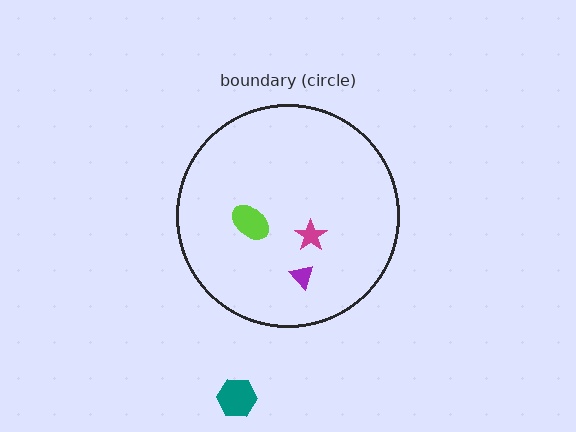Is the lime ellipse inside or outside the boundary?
Inside.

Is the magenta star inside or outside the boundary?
Inside.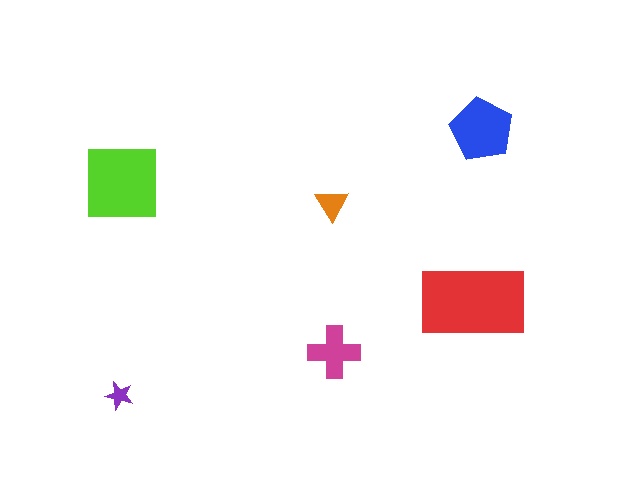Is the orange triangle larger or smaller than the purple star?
Larger.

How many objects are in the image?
There are 6 objects in the image.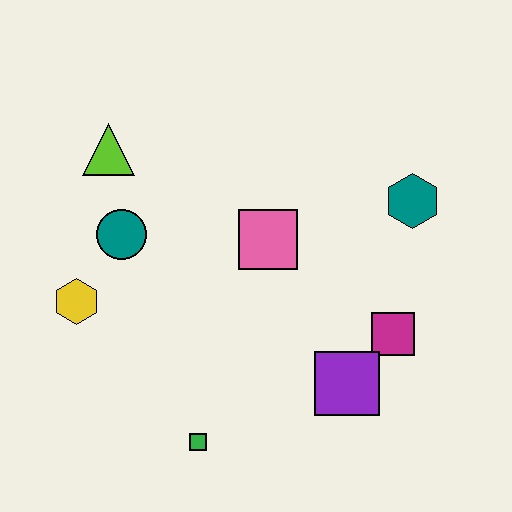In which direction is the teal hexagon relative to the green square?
The teal hexagon is above the green square.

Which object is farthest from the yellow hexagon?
The teal hexagon is farthest from the yellow hexagon.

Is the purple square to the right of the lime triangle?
Yes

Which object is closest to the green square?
The purple square is closest to the green square.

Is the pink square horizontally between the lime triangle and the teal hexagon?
Yes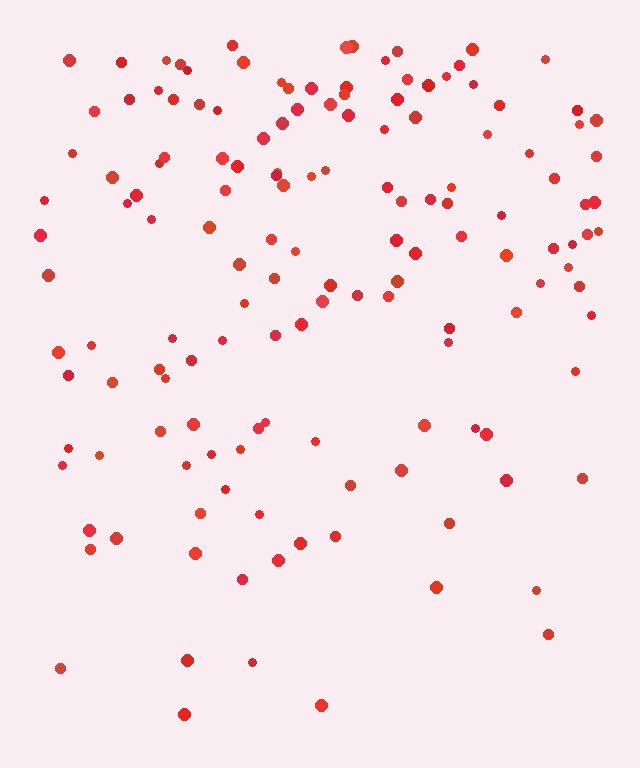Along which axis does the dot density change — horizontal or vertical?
Vertical.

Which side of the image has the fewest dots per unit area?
The bottom.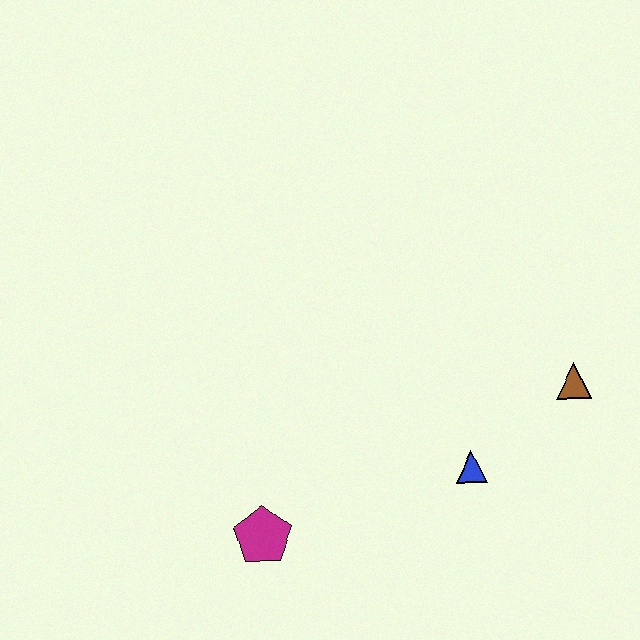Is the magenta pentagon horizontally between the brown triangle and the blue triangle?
No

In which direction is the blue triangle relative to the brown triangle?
The blue triangle is to the left of the brown triangle.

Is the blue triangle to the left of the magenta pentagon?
No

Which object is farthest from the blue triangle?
The magenta pentagon is farthest from the blue triangle.